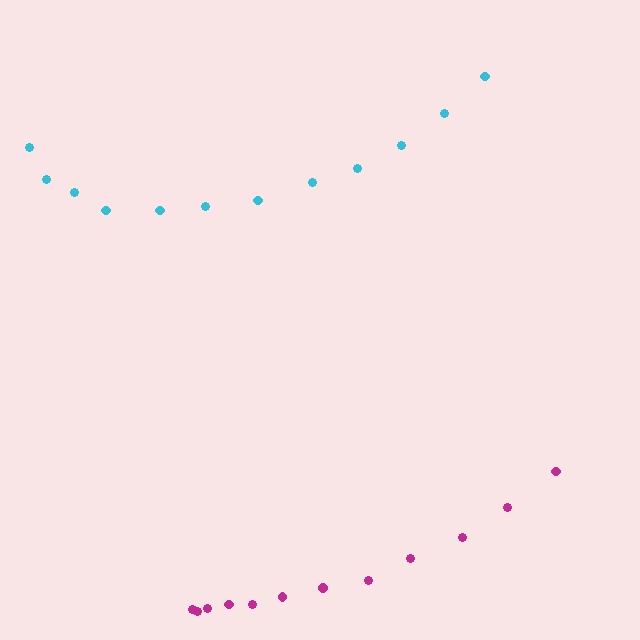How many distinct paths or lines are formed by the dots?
There are 2 distinct paths.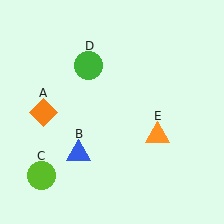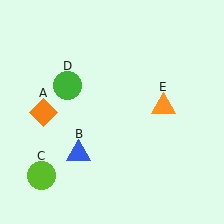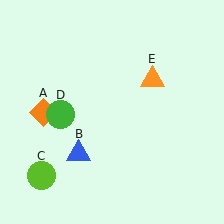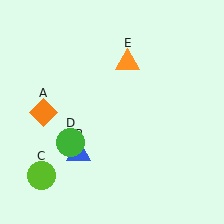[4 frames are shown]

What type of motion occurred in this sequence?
The green circle (object D), orange triangle (object E) rotated counterclockwise around the center of the scene.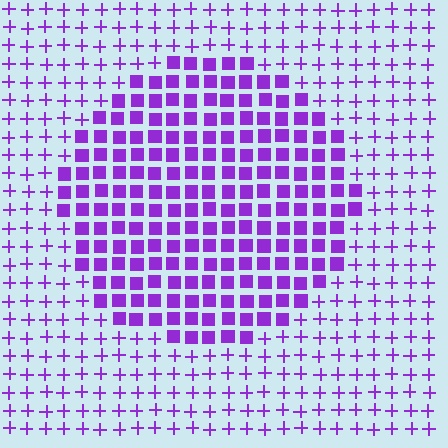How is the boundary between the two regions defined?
The boundary is defined by a change in element shape: squares inside vs. plus signs outside. All elements share the same color and spacing.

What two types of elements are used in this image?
The image uses squares inside the circle region and plus signs outside it.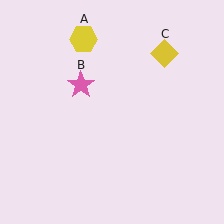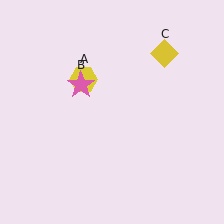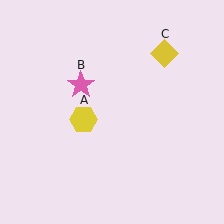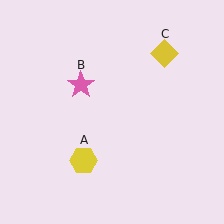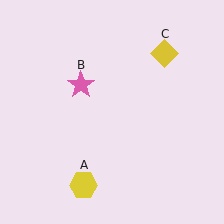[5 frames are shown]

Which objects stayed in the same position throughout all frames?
Pink star (object B) and yellow diamond (object C) remained stationary.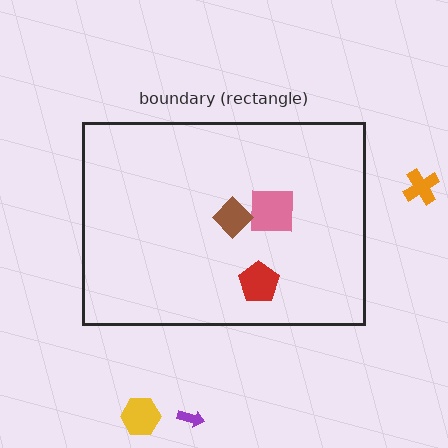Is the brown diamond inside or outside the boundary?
Inside.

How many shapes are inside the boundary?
3 inside, 3 outside.